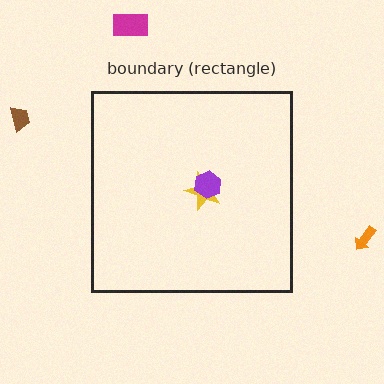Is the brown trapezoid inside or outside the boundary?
Outside.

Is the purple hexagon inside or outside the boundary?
Inside.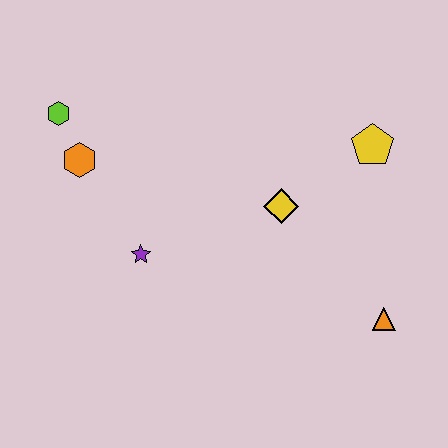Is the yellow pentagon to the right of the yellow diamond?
Yes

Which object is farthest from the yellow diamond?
The lime hexagon is farthest from the yellow diamond.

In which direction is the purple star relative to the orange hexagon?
The purple star is below the orange hexagon.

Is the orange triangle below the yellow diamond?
Yes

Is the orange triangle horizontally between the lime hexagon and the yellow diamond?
No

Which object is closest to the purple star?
The orange hexagon is closest to the purple star.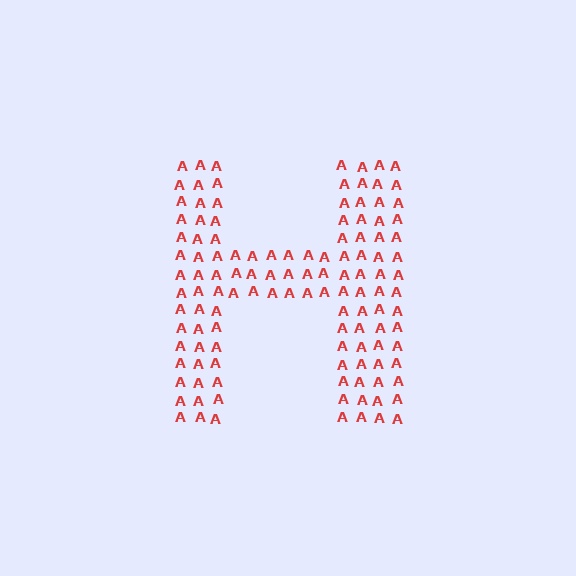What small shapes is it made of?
It is made of small letter A's.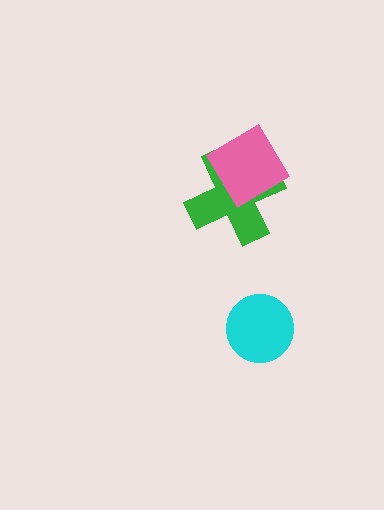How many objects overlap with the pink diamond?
1 object overlaps with the pink diamond.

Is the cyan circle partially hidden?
No, no other shape covers it.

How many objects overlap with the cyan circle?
0 objects overlap with the cyan circle.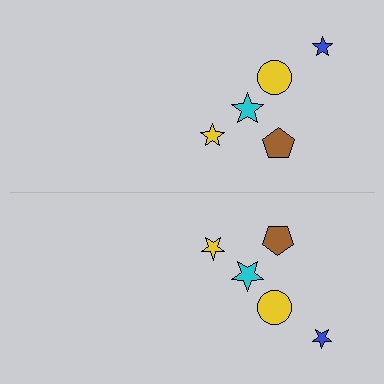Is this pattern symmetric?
Yes, this pattern has bilateral (reflection) symmetry.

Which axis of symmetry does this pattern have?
The pattern has a horizontal axis of symmetry running through the center of the image.